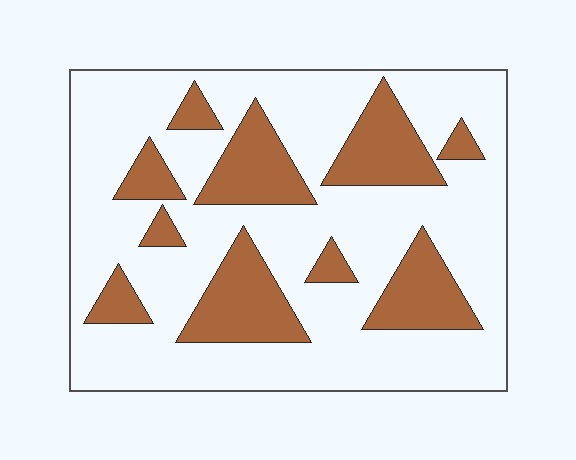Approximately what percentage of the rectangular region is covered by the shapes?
Approximately 25%.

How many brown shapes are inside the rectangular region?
10.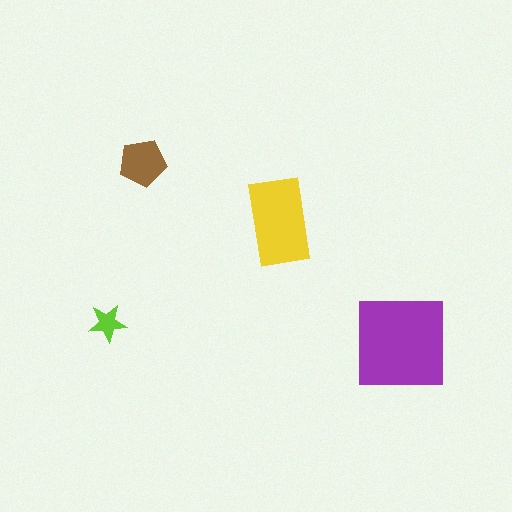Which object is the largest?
The purple square.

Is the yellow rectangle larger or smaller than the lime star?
Larger.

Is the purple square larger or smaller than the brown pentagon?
Larger.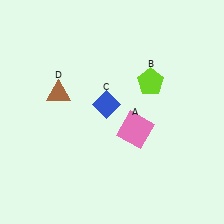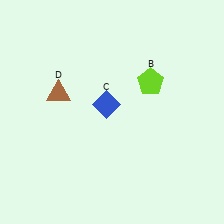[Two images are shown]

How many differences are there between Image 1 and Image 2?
There is 1 difference between the two images.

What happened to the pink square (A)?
The pink square (A) was removed in Image 2. It was in the bottom-right area of Image 1.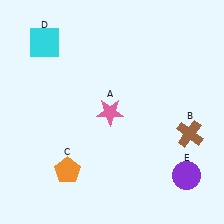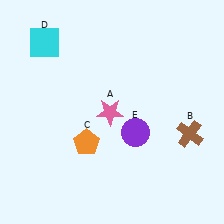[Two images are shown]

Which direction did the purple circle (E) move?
The purple circle (E) moved left.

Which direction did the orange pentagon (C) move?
The orange pentagon (C) moved up.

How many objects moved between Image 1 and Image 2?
2 objects moved between the two images.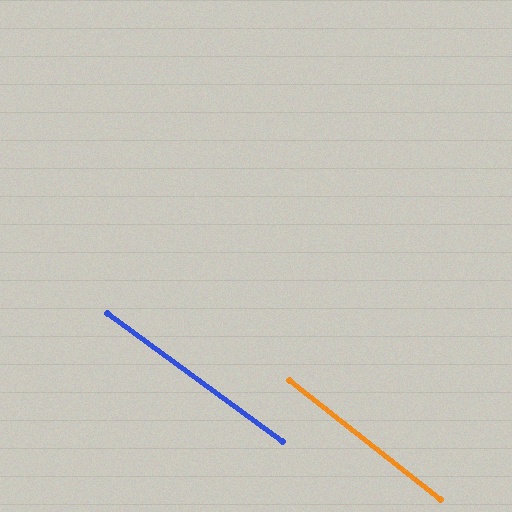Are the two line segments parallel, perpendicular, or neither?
Parallel — their directions differ by only 1.9°.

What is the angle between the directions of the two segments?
Approximately 2 degrees.